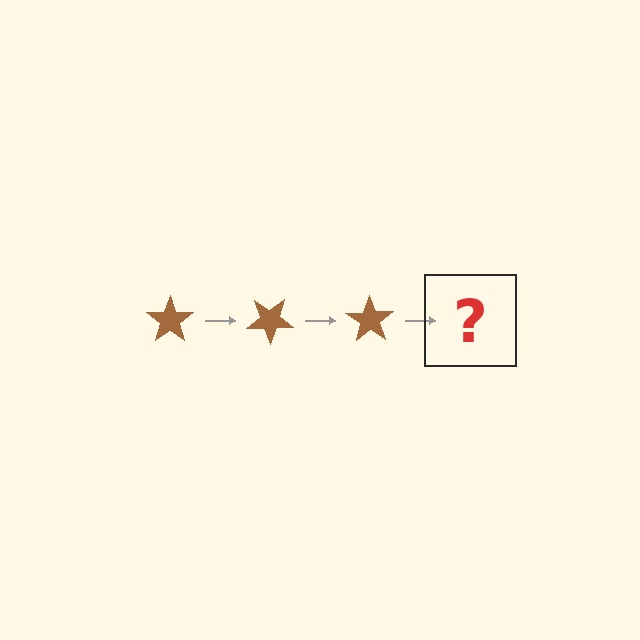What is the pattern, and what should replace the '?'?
The pattern is that the star rotates 35 degrees each step. The '?' should be a brown star rotated 105 degrees.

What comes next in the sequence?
The next element should be a brown star rotated 105 degrees.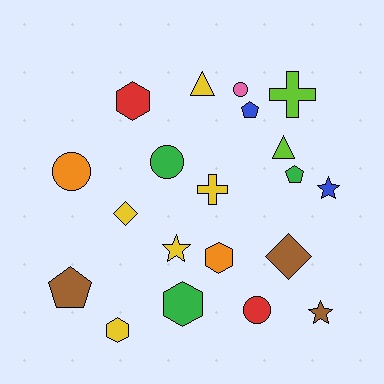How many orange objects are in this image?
There are 2 orange objects.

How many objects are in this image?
There are 20 objects.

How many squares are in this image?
There are no squares.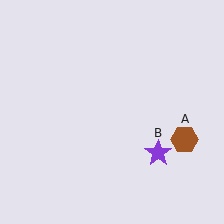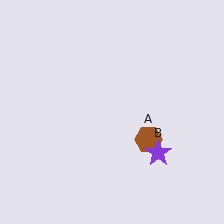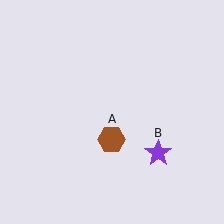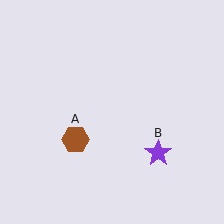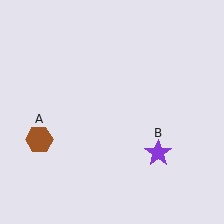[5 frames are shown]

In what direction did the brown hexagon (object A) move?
The brown hexagon (object A) moved left.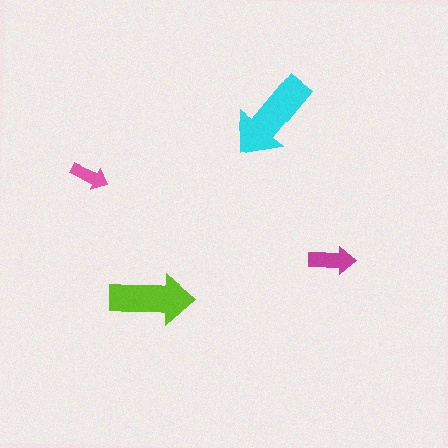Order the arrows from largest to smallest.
the cyan one, the lime one, the magenta one, the pink one.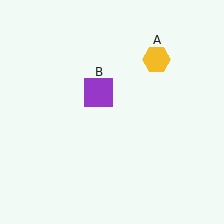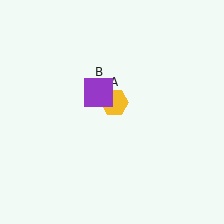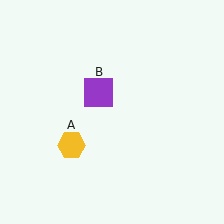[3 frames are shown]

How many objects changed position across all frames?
1 object changed position: yellow hexagon (object A).